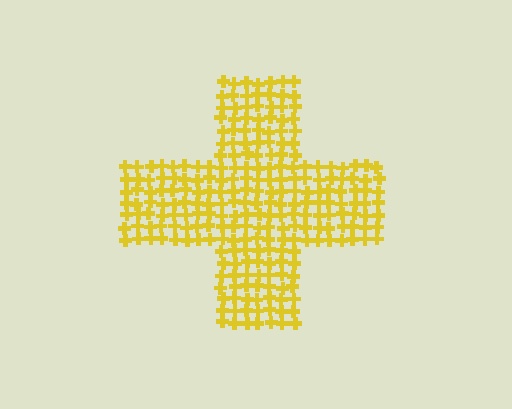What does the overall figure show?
The overall figure shows a cross.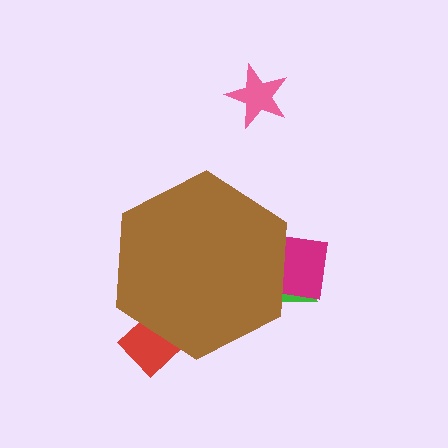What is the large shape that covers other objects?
A brown hexagon.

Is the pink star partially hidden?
No, the pink star is fully visible.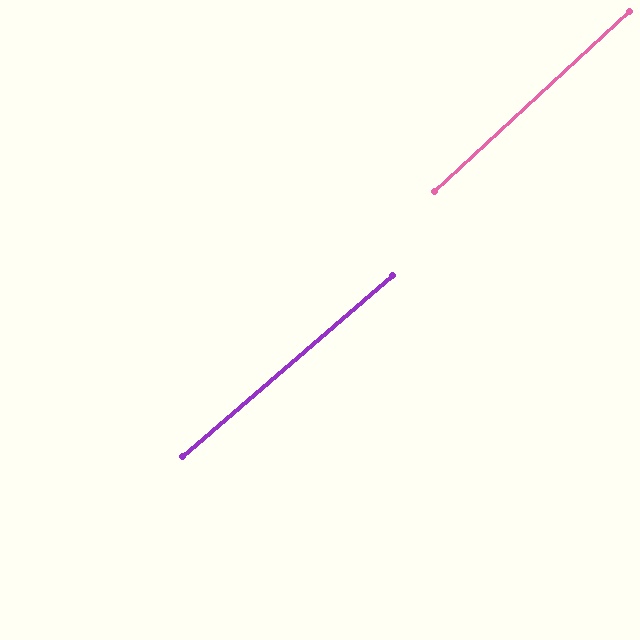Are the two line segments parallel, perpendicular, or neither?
Parallel — their directions differ by only 1.9°.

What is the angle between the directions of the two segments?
Approximately 2 degrees.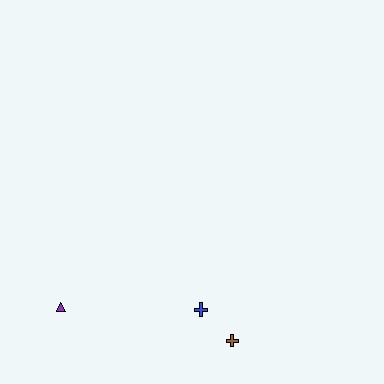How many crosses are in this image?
There are 2 crosses.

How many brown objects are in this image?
There is 1 brown object.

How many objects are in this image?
There are 3 objects.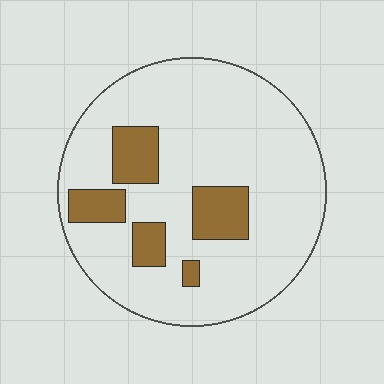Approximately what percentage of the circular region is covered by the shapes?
Approximately 15%.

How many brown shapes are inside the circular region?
5.